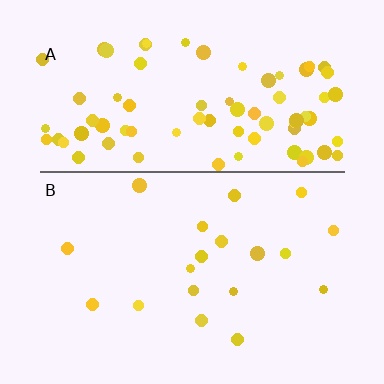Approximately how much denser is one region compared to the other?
Approximately 4.1× — region A over region B.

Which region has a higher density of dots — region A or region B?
A (the top).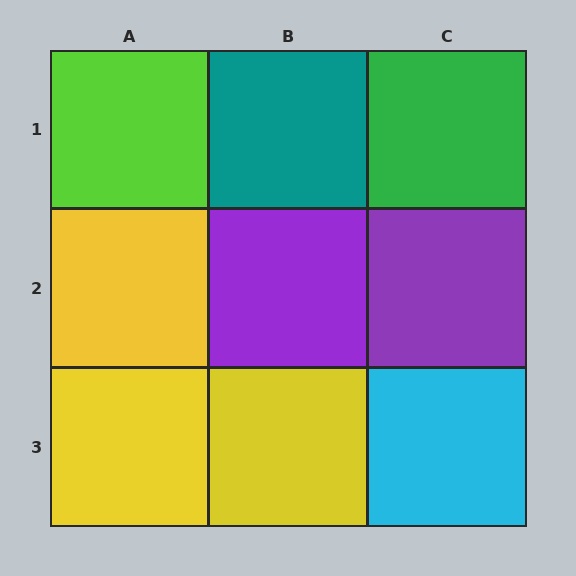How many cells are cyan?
1 cell is cyan.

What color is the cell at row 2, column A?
Yellow.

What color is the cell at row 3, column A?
Yellow.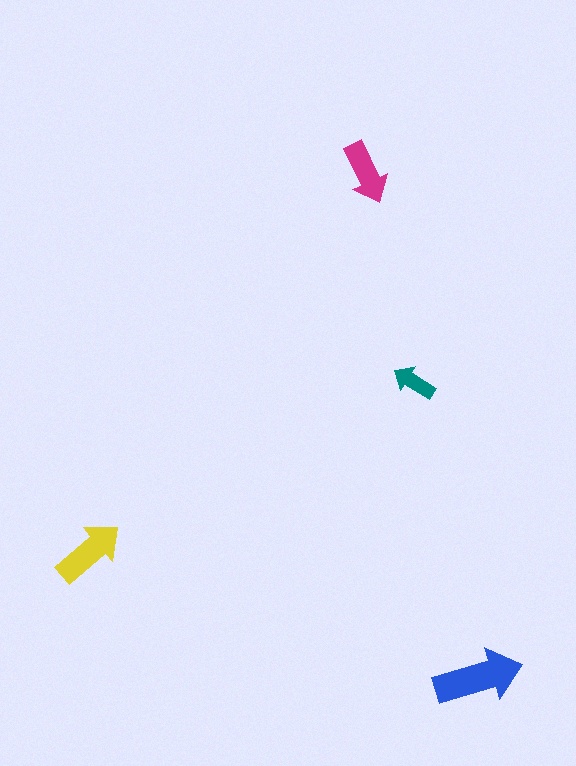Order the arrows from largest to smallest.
the blue one, the yellow one, the magenta one, the teal one.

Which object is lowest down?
The blue arrow is bottommost.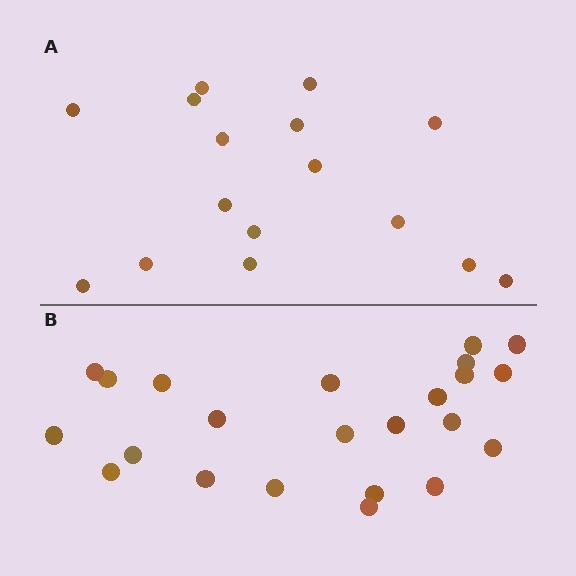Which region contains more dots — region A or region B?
Region B (the bottom region) has more dots.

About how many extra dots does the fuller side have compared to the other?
Region B has roughly 8 or so more dots than region A.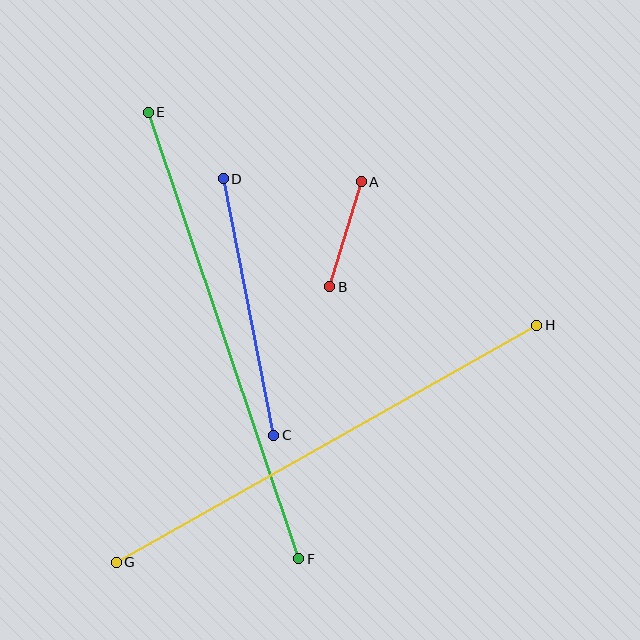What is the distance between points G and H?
The distance is approximately 483 pixels.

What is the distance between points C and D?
The distance is approximately 261 pixels.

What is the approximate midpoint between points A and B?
The midpoint is at approximately (346, 234) pixels.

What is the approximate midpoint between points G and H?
The midpoint is at approximately (327, 444) pixels.